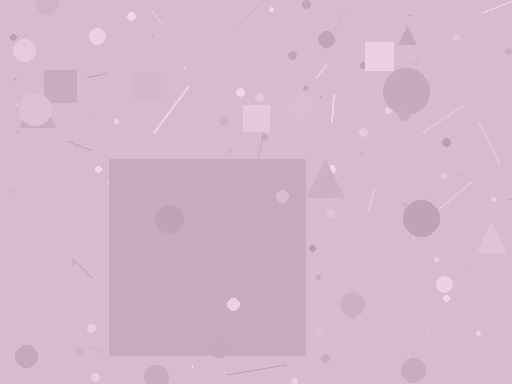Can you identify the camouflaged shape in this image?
The camouflaged shape is a square.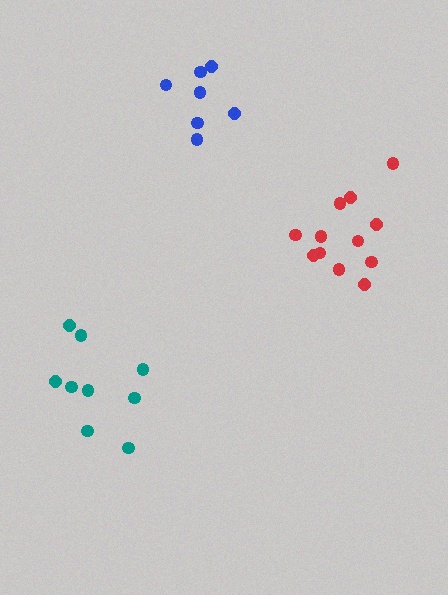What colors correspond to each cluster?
The clusters are colored: teal, blue, red.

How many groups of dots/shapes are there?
There are 3 groups.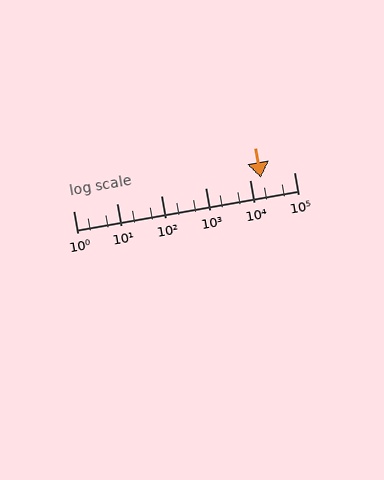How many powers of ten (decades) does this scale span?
The scale spans 5 decades, from 1 to 100000.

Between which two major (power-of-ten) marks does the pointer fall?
The pointer is between 10000 and 100000.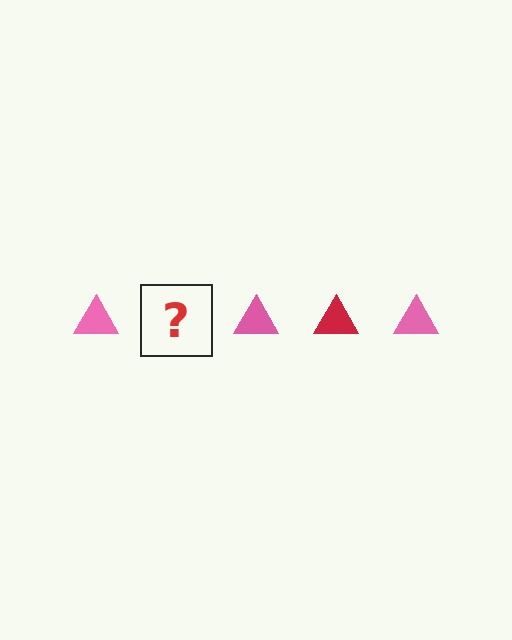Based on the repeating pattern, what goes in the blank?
The blank should be a red triangle.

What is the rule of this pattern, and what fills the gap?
The rule is that the pattern cycles through pink, red triangles. The gap should be filled with a red triangle.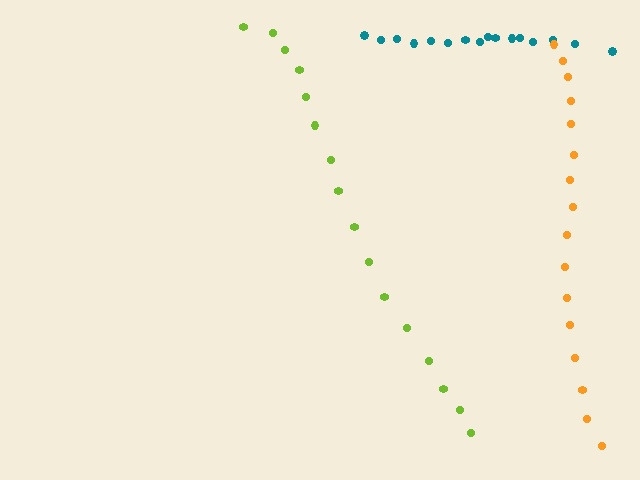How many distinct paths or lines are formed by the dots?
There are 3 distinct paths.